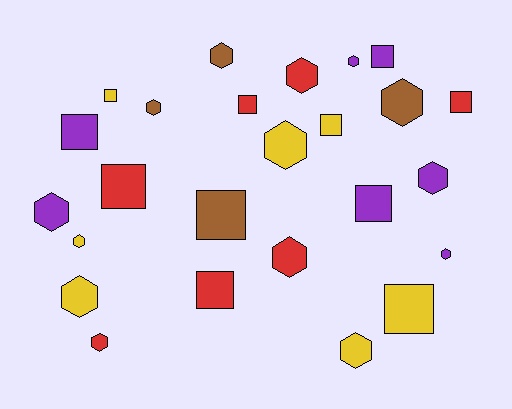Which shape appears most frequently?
Hexagon, with 14 objects.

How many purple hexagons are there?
There are 4 purple hexagons.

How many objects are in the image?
There are 25 objects.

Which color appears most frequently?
Red, with 7 objects.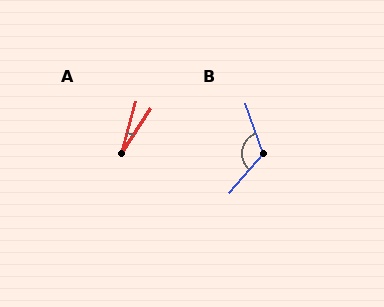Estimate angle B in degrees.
Approximately 120 degrees.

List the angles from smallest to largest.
A (17°), B (120°).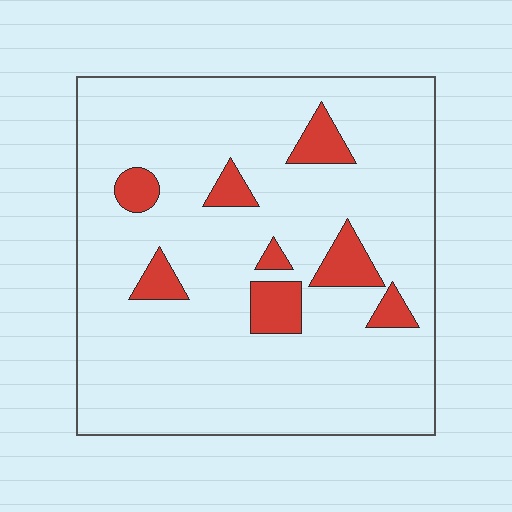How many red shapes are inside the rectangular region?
8.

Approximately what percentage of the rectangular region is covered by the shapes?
Approximately 10%.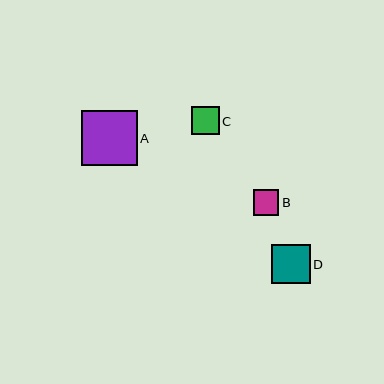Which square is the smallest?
Square B is the smallest with a size of approximately 25 pixels.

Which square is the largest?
Square A is the largest with a size of approximately 55 pixels.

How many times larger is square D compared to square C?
Square D is approximately 1.4 times the size of square C.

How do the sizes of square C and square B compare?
Square C and square B are approximately the same size.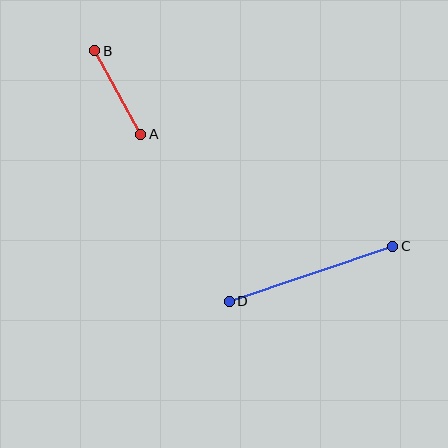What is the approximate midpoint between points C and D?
The midpoint is at approximately (311, 274) pixels.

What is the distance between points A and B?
The distance is approximately 95 pixels.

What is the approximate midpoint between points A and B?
The midpoint is at approximately (118, 93) pixels.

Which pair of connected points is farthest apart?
Points C and D are farthest apart.